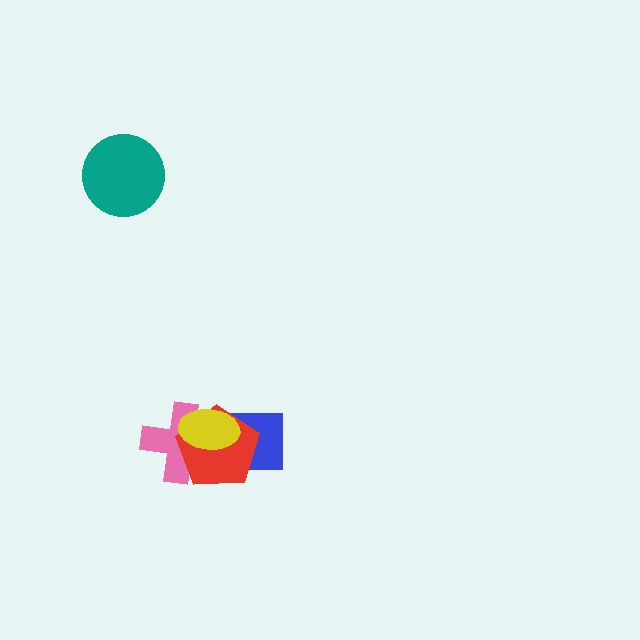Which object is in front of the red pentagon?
The yellow ellipse is in front of the red pentagon.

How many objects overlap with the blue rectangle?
3 objects overlap with the blue rectangle.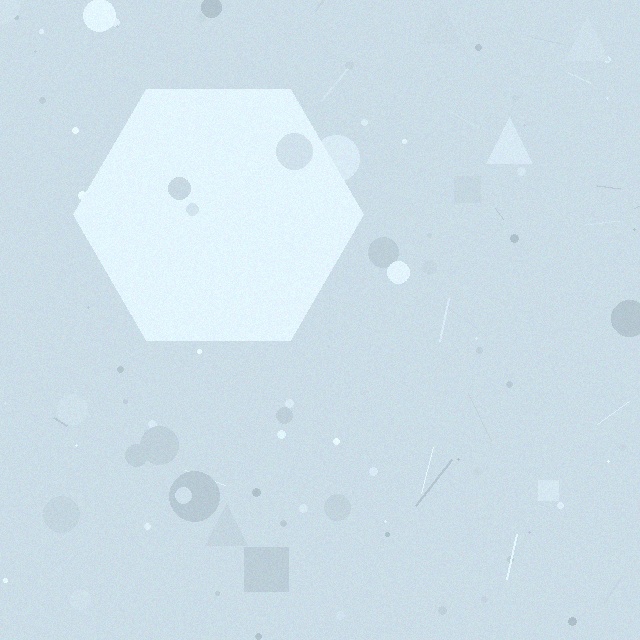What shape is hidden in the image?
A hexagon is hidden in the image.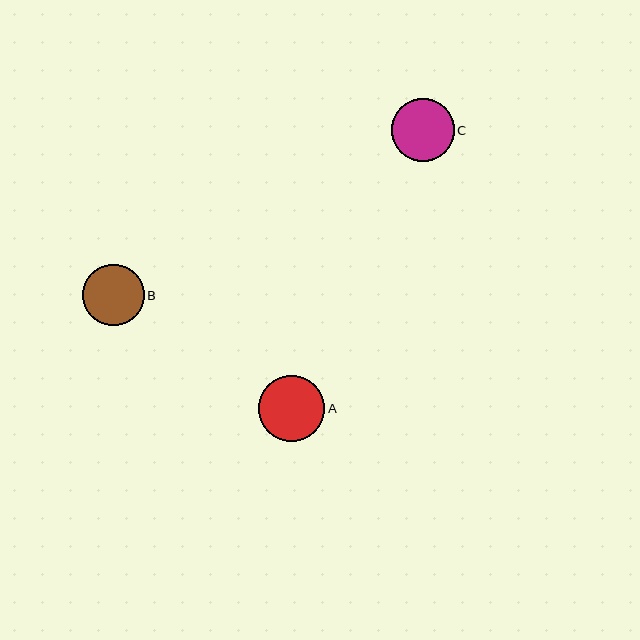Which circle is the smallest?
Circle B is the smallest with a size of approximately 61 pixels.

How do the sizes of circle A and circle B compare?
Circle A and circle B are approximately the same size.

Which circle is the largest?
Circle A is the largest with a size of approximately 66 pixels.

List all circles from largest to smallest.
From largest to smallest: A, C, B.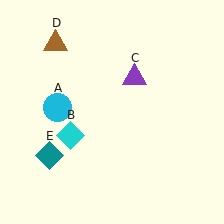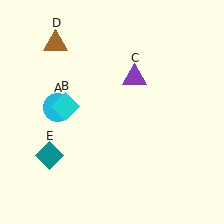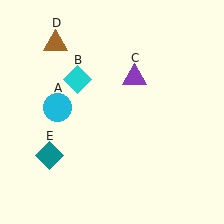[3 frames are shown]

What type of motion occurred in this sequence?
The cyan diamond (object B) rotated clockwise around the center of the scene.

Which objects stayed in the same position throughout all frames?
Cyan circle (object A) and purple triangle (object C) and brown triangle (object D) and teal diamond (object E) remained stationary.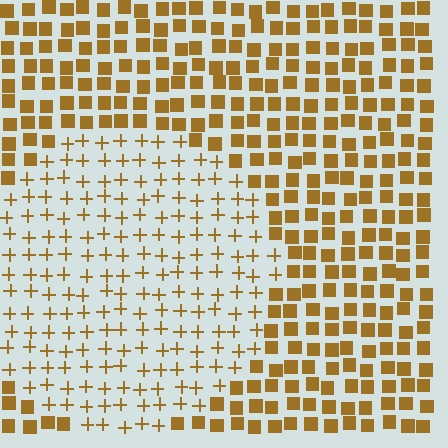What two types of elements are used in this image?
The image uses plus signs inside the circle region and squares outside it.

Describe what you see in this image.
The image is filled with small brown elements arranged in a uniform grid. A circle-shaped region contains plus signs, while the surrounding area contains squares. The boundary is defined purely by the change in element shape.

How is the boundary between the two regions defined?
The boundary is defined by a change in element shape: plus signs inside vs. squares outside. All elements share the same color and spacing.